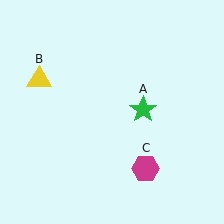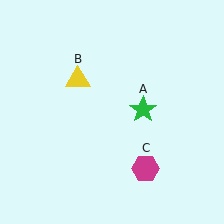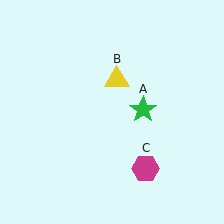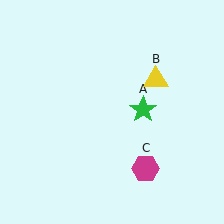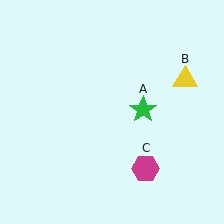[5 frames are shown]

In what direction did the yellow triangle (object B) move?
The yellow triangle (object B) moved right.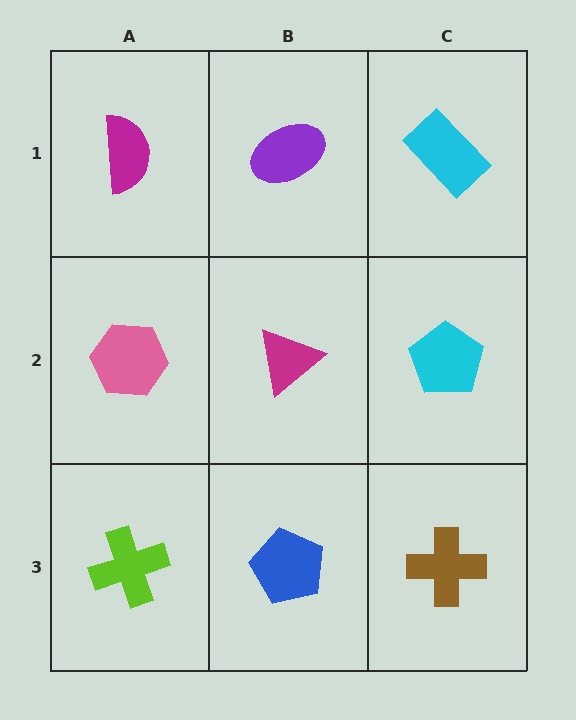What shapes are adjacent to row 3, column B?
A magenta triangle (row 2, column B), a lime cross (row 3, column A), a brown cross (row 3, column C).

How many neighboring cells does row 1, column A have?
2.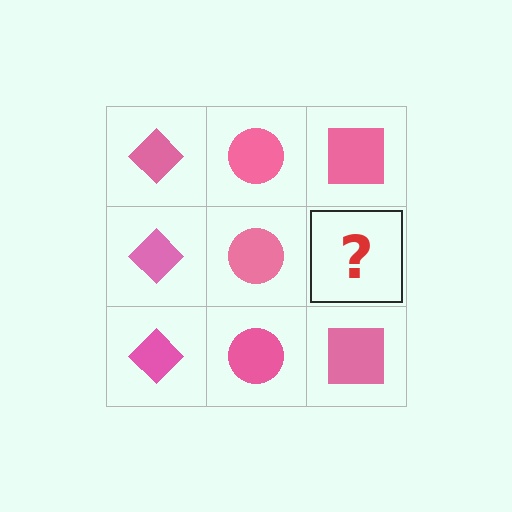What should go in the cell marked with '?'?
The missing cell should contain a pink square.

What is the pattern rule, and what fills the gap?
The rule is that each column has a consistent shape. The gap should be filled with a pink square.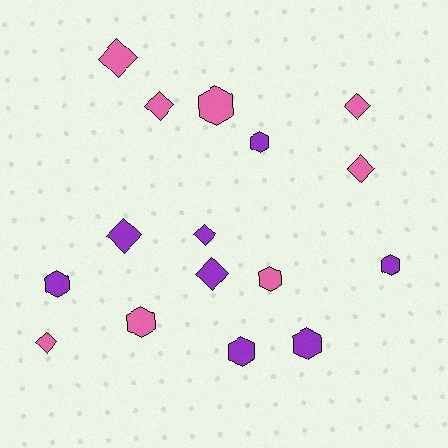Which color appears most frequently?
Pink, with 8 objects.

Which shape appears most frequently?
Hexagon, with 8 objects.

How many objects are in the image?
There are 16 objects.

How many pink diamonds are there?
There are 5 pink diamonds.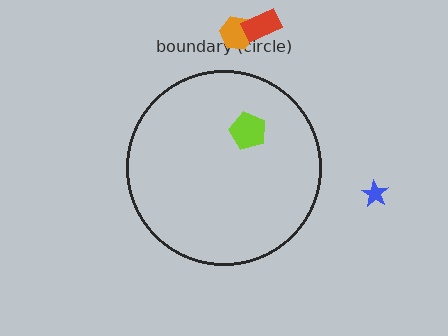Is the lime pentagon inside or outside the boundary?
Inside.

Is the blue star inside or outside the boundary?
Outside.